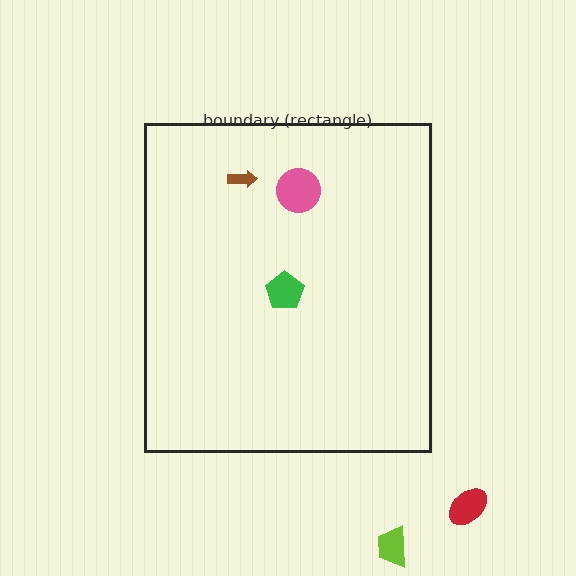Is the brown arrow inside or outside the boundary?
Inside.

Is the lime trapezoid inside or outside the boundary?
Outside.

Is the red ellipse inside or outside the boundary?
Outside.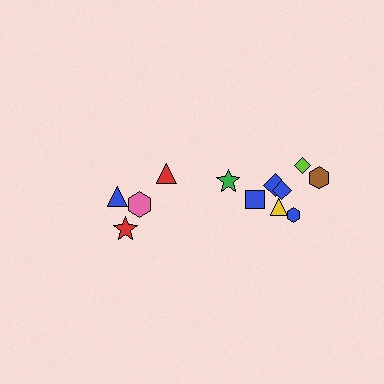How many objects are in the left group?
There are 4 objects.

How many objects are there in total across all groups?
There are 12 objects.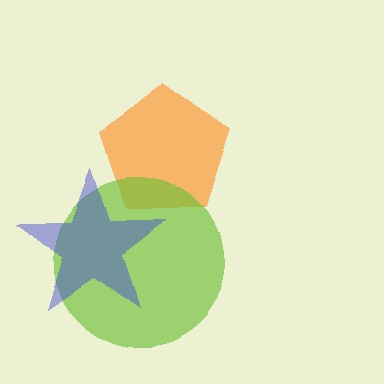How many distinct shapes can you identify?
There are 3 distinct shapes: an orange pentagon, a lime circle, a blue star.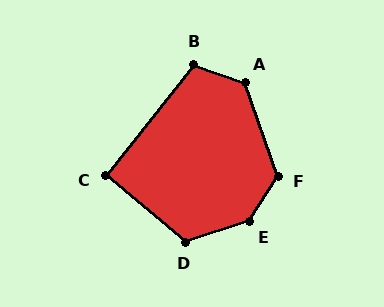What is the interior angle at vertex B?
Approximately 110 degrees (obtuse).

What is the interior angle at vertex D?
Approximately 122 degrees (obtuse).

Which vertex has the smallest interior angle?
C, at approximately 92 degrees.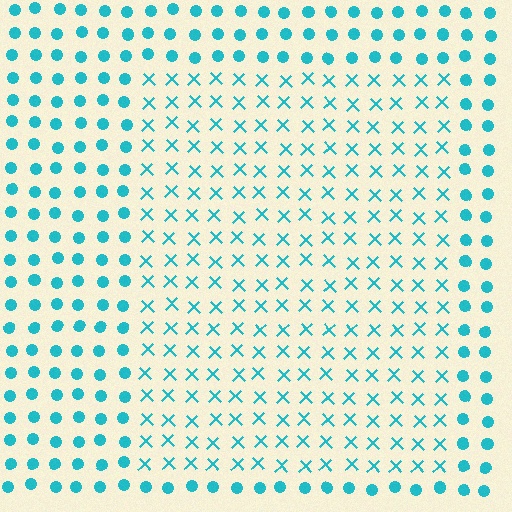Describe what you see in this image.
The image is filled with small cyan elements arranged in a uniform grid. A rectangle-shaped region contains X marks, while the surrounding area contains circles. The boundary is defined purely by the change in element shape.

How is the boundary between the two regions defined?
The boundary is defined by a change in element shape: X marks inside vs. circles outside. All elements share the same color and spacing.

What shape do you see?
I see a rectangle.